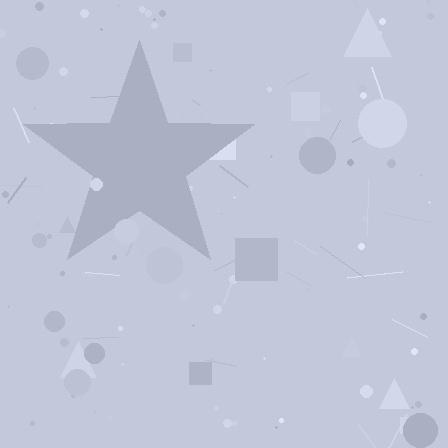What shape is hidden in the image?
A star is hidden in the image.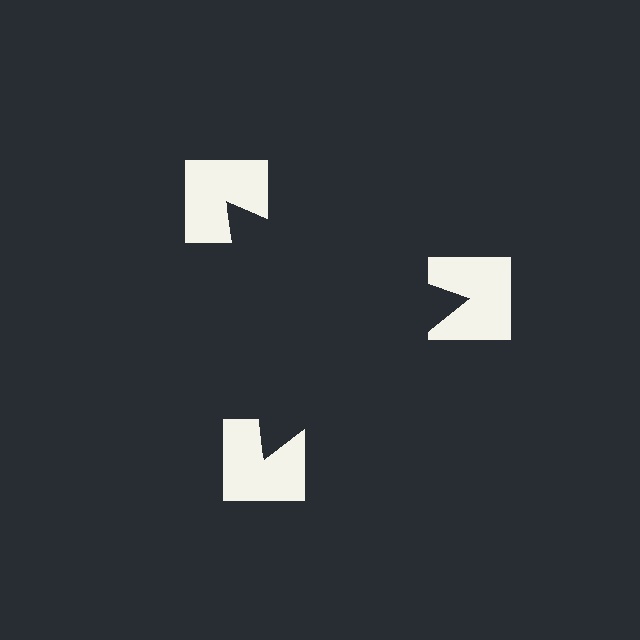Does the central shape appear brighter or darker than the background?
It typically appears slightly darker than the background, even though no actual brightness change is drawn.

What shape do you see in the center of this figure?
An illusory triangle — its edges are inferred from the aligned wedge cuts in the notched squares, not physically drawn.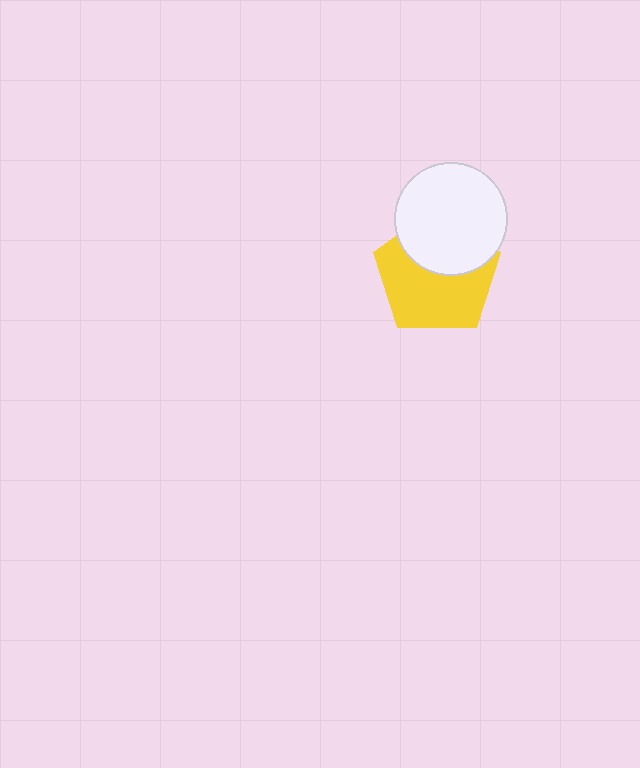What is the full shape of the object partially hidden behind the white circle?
The partially hidden object is a yellow pentagon.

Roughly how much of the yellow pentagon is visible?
About half of it is visible (roughly 61%).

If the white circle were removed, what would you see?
You would see the complete yellow pentagon.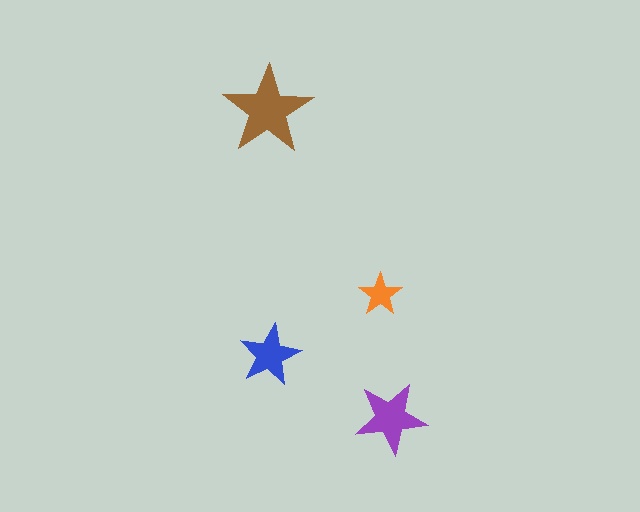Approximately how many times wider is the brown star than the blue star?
About 1.5 times wider.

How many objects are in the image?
There are 4 objects in the image.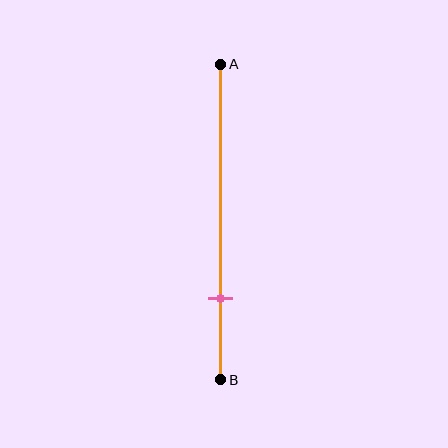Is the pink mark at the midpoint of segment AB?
No, the mark is at about 75% from A, not at the 50% midpoint.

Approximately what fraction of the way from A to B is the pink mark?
The pink mark is approximately 75% of the way from A to B.